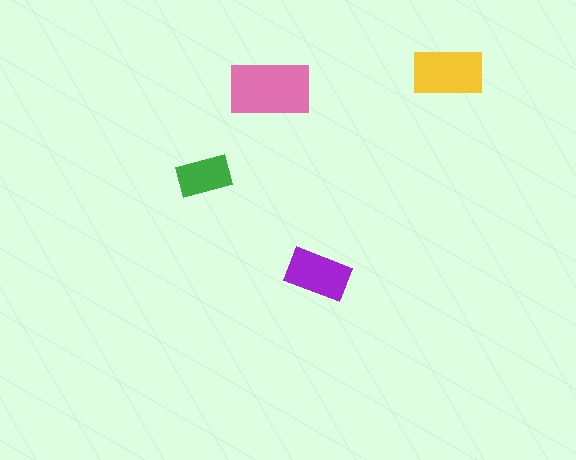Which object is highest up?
The yellow rectangle is topmost.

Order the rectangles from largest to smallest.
the pink one, the yellow one, the purple one, the green one.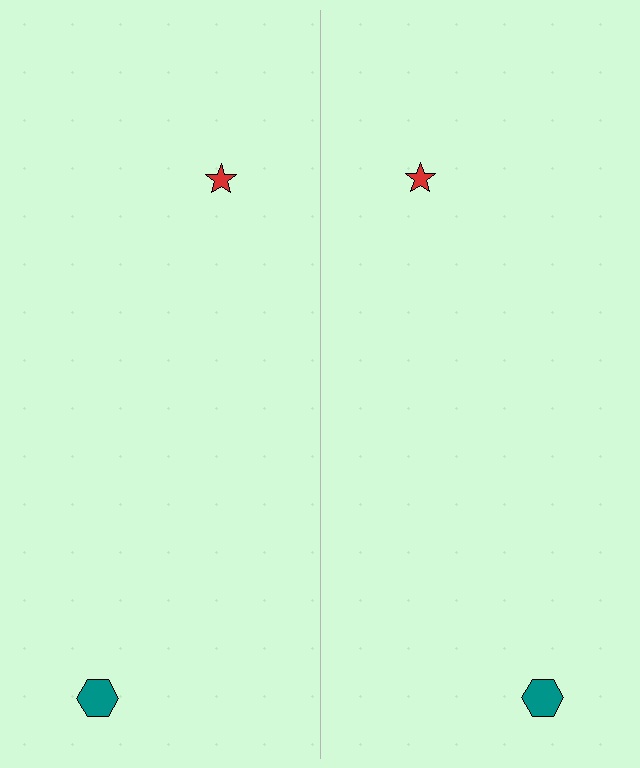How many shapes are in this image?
There are 4 shapes in this image.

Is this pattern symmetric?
Yes, this pattern has bilateral (reflection) symmetry.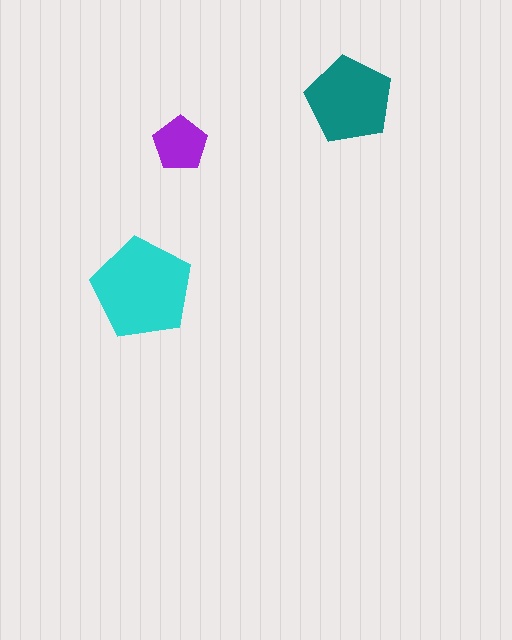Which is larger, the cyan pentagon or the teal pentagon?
The cyan one.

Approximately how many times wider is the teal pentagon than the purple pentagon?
About 1.5 times wider.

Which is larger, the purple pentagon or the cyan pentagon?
The cyan one.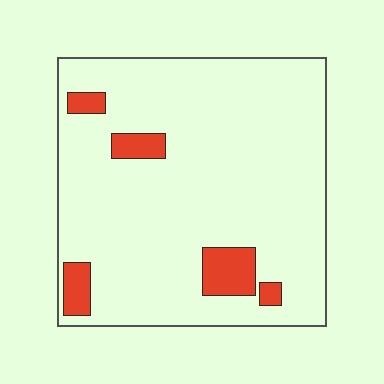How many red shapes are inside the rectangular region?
5.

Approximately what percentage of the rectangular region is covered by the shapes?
Approximately 10%.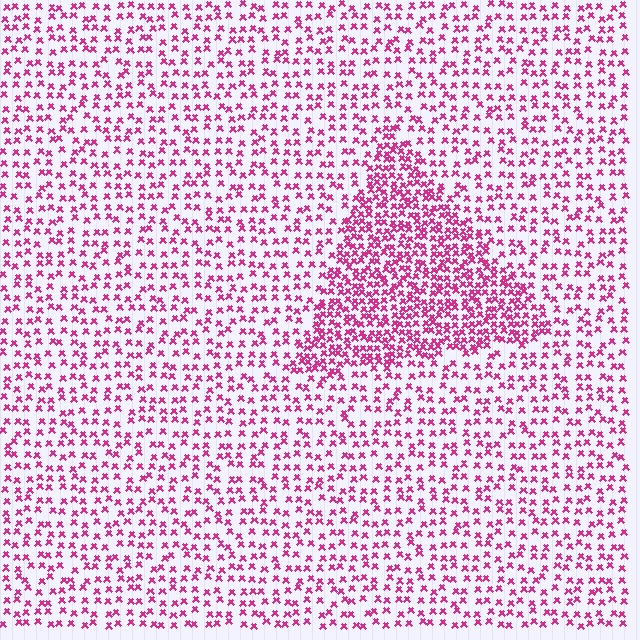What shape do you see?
I see a triangle.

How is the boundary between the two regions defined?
The boundary is defined by a change in element density (approximately 2.1x ratio). All elements are the same color, size, and shape.